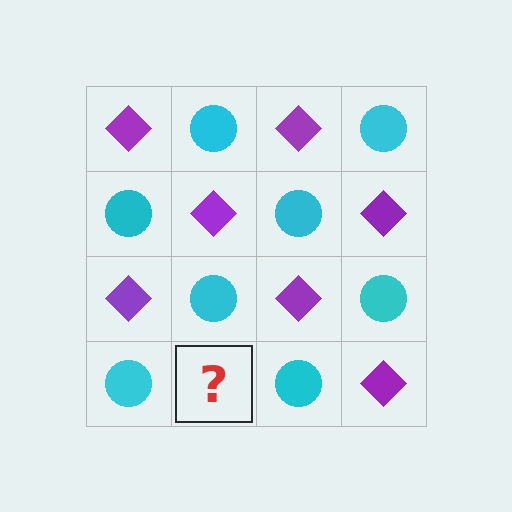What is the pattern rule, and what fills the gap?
The rule is that it alternates purple diamond and cyan circle in a checkerboard pattern. The gap should be filled with a purple diamond.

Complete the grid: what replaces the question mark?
The question mark should be replaced with a purple diamond.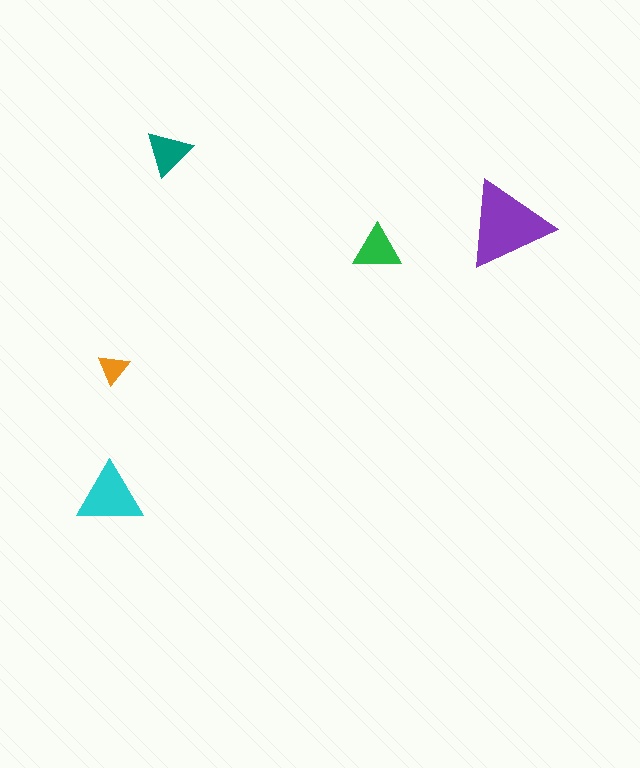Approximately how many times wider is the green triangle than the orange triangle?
About 1.5 times wider.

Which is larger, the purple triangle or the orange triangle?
The purple one.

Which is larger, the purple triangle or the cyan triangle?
The purple one.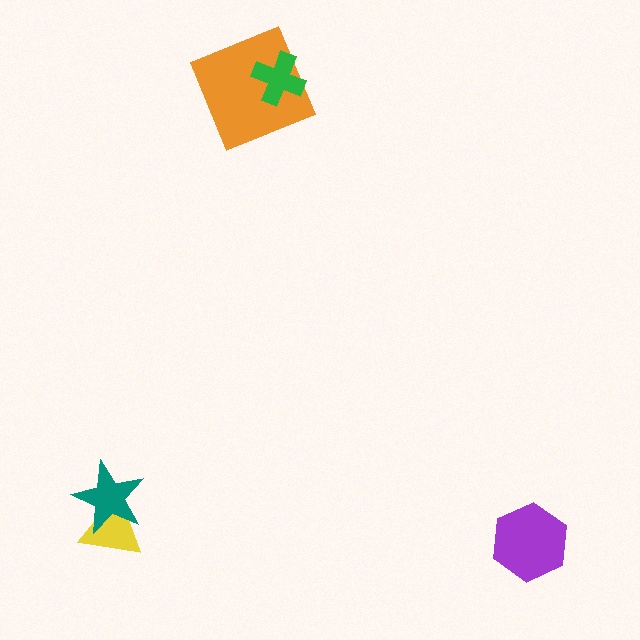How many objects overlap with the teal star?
1 object overlaps with the teal star.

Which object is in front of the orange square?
The green cross is in front of the orange square.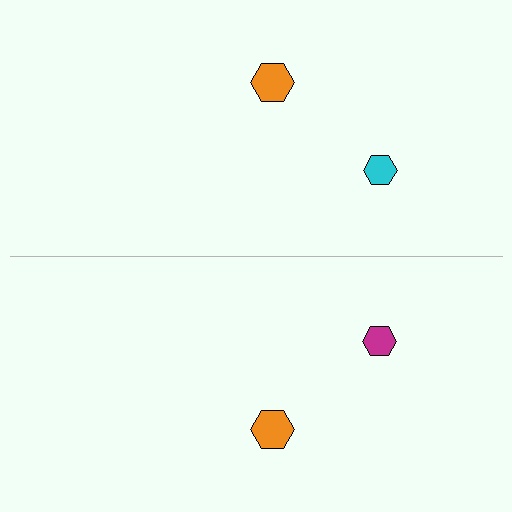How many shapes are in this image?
There are 4 shapes in this image.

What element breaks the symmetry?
The magenta hexagon on the bottom side breaks the symmetry — its mirror counterpart is cyan.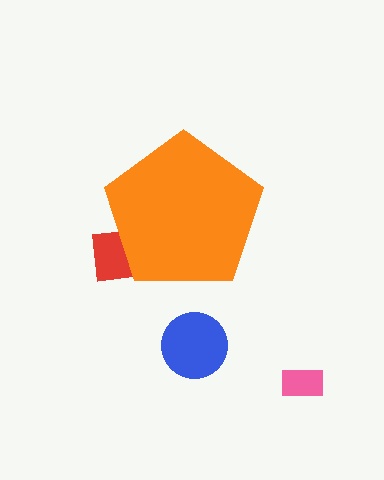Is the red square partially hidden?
Yes, the red square is partially hidden behind the orange pentagon.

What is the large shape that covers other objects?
An orange pentagon.